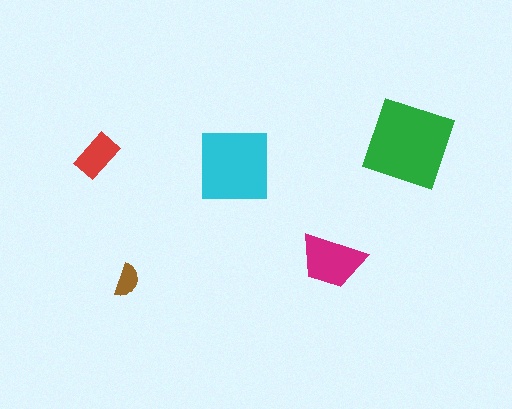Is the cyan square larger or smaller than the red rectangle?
Larger.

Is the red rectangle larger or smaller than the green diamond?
Smaller.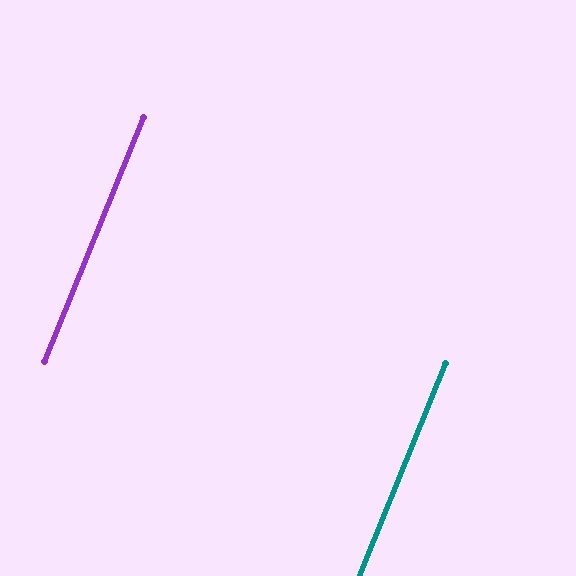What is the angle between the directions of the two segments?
Approximately 0 degrees.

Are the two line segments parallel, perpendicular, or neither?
Parallel — their directions differ by only 0.1°.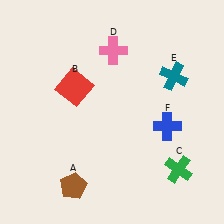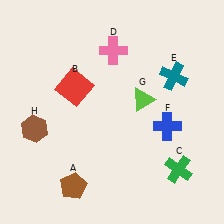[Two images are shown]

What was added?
A lime triangle (G), a brown hexagon (H) were added in Image 2.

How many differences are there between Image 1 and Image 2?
There are 2 differences between the two images.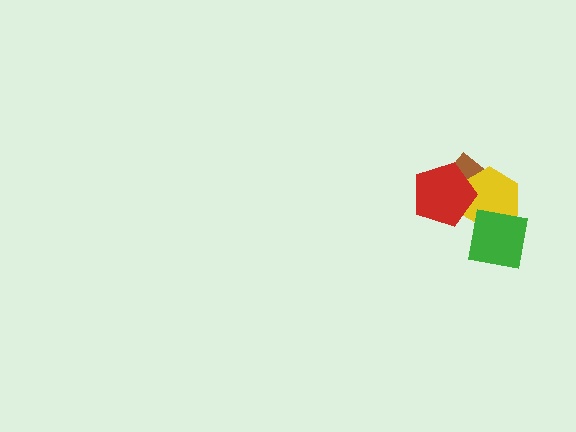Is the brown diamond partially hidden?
Yes, it is partially covered by another shape.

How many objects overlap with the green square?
1 object overlaps with the green square.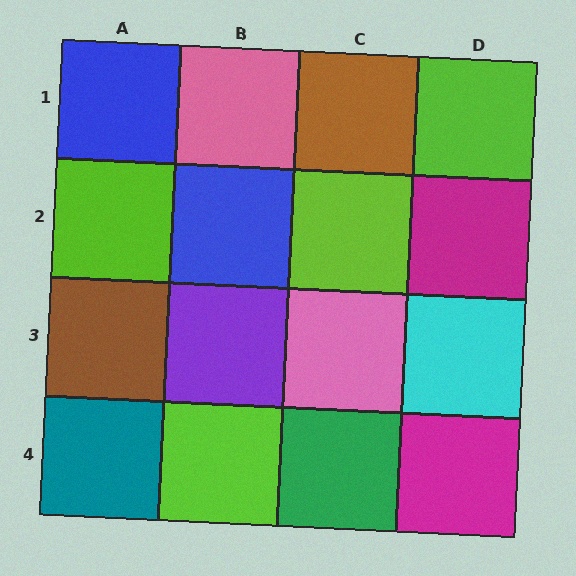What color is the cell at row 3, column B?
Purple.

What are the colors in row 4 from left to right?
Teal, lime, green, magenta.